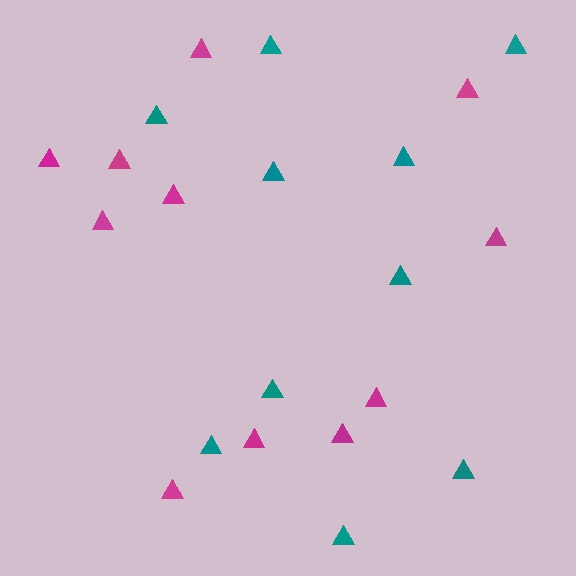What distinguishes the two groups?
There are 2 groups: one group of magenta triangles (11) and one group of teal triangles (10).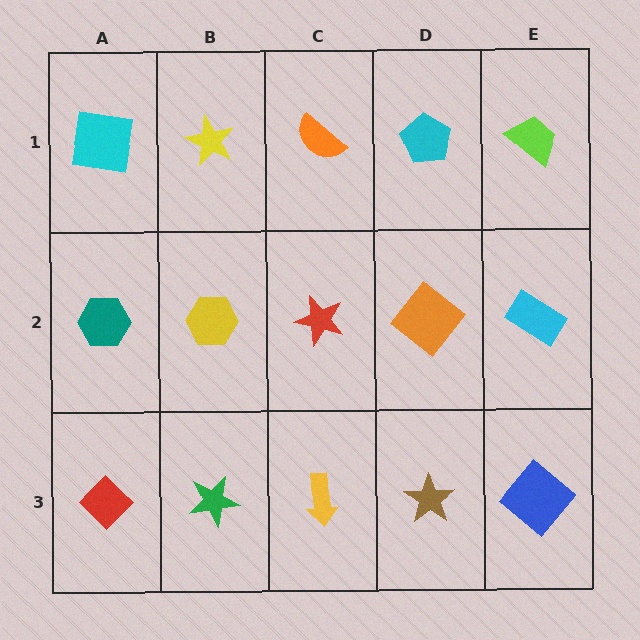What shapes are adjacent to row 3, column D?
An orange diamond (row 2, column D), a yellow arrow (row 3, column C), a blue diamond (row 3, column E).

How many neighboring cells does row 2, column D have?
4.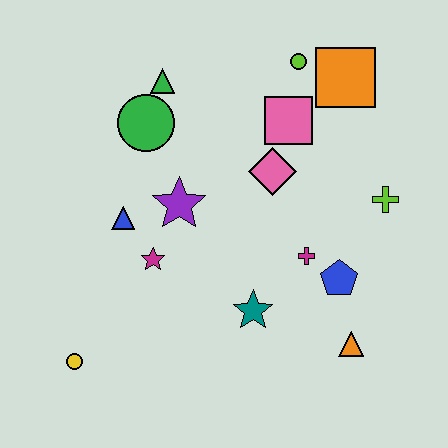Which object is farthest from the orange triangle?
The green triangle is farthest from the orange triangle.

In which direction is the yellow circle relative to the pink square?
The yellow circle is below the pink square.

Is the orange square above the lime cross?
Yes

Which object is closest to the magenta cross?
The blue pentagon is closest to the magenta cross.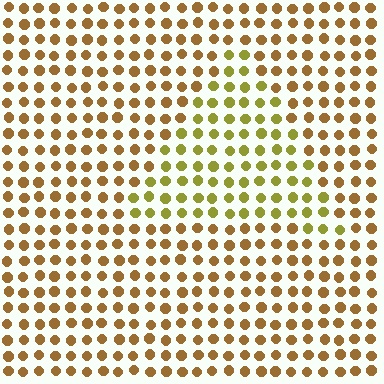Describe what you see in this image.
The image is filled with small brown elements in a uniform arrangement. A triangle-shaped region is visible where the elements are tinted to a slightly different hue, forming a subtle color boundary.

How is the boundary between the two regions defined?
The boundary is defined purely by a slight shift in hue (about 33 degrees). Spacing, size, and orientation are identical on both sides.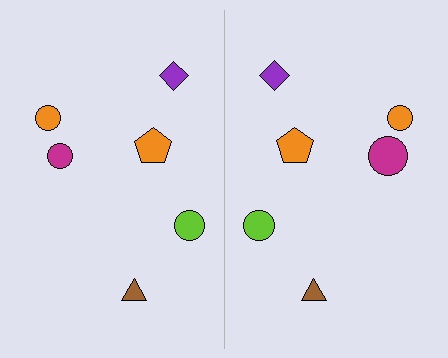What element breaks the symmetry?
The magenta circle on the right side has a different size than its mirror counterpart.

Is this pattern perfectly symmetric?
No, the pattern is not perfectly symmetric. The magenta circle on the right side has a different size than its mirror counterpart.